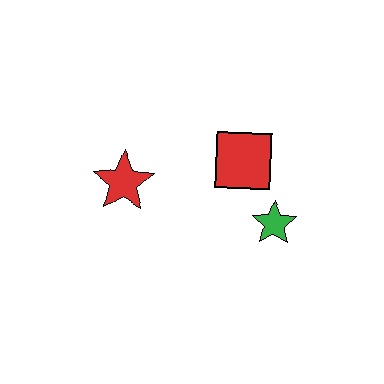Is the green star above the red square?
No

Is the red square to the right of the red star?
Yes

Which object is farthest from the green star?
The red star is farthest from the green star.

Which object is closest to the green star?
The red square is closest to the green star.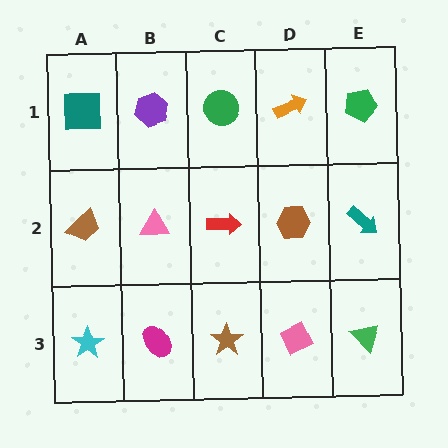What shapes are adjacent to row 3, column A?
A brown trapezoid (row 2, column A), a magenta ellipse (row 3, column B).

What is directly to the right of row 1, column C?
An orange arrow.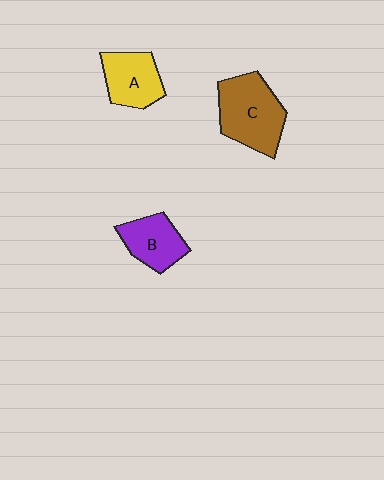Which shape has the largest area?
Shape C (brown).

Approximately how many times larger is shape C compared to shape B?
Approximately 1.5 times.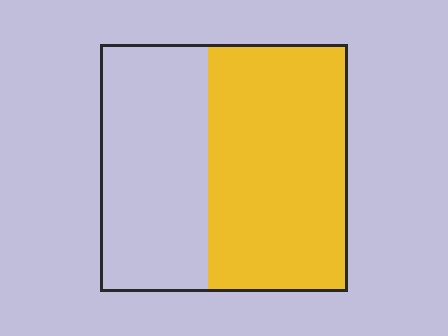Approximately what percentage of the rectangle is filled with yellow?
Approximately 55%.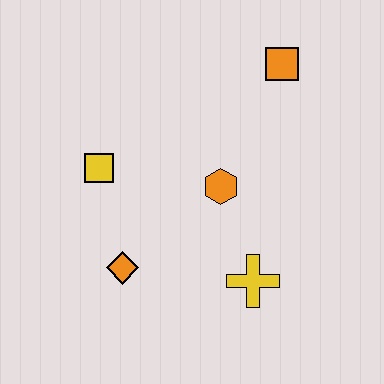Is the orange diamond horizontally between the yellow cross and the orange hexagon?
No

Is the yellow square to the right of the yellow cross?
No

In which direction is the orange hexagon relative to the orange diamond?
The orange hexagon is to the right of the orange diamond.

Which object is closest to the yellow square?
The orange diamond is closest to the yellow square.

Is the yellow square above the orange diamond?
Yes